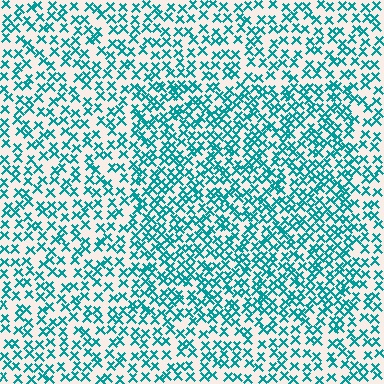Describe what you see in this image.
The image contains small teal elements arranged at two different densities. A rectangle-shaped region is visible where the elements are more densely packed than the surrounding area.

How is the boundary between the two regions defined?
The boundary is defined by a change in element density (approximately 1.6x ratio). All elements are the same color, size, and shape.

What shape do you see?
I see a rectangle.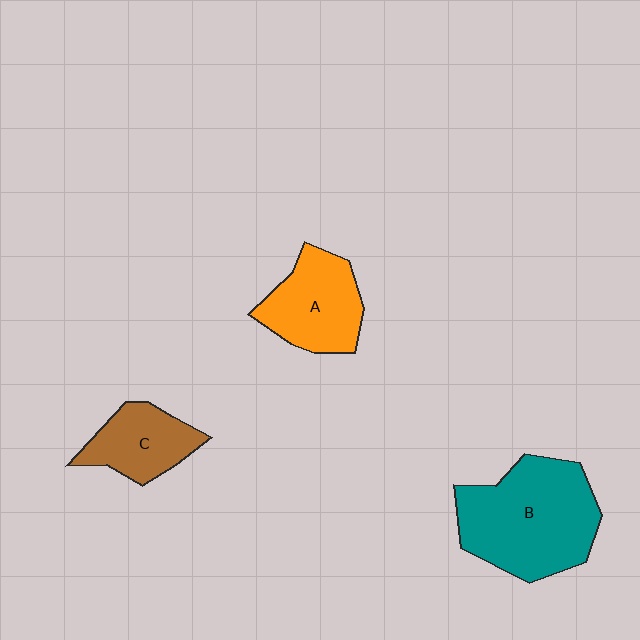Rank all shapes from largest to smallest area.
From largest to smallest: B (teal), A (orange), C (brown).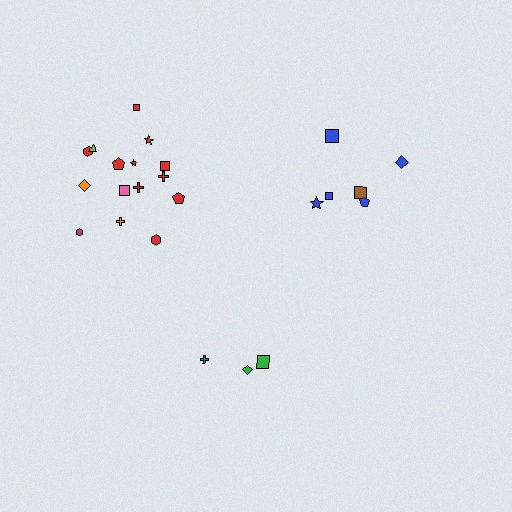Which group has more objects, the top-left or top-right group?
The top-left group.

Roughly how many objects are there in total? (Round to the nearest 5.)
Roughly 25 objects in total.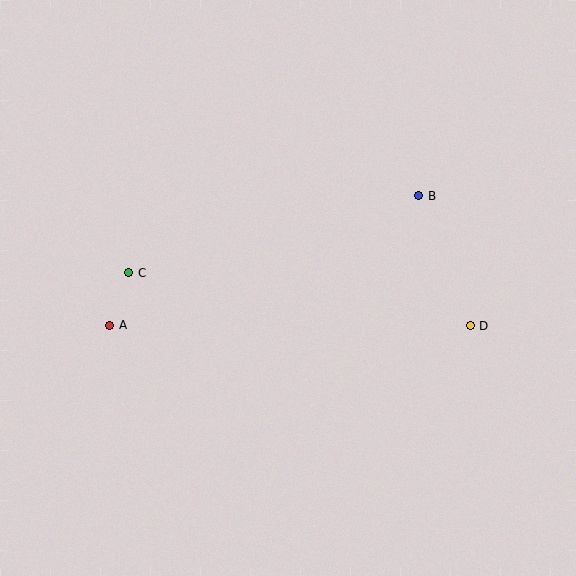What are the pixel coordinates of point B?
Point B is at (419, 196).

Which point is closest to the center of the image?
Point B at (419, 196) is closest to the center.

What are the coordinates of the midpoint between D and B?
The midpoint between D and B is at (444, 261).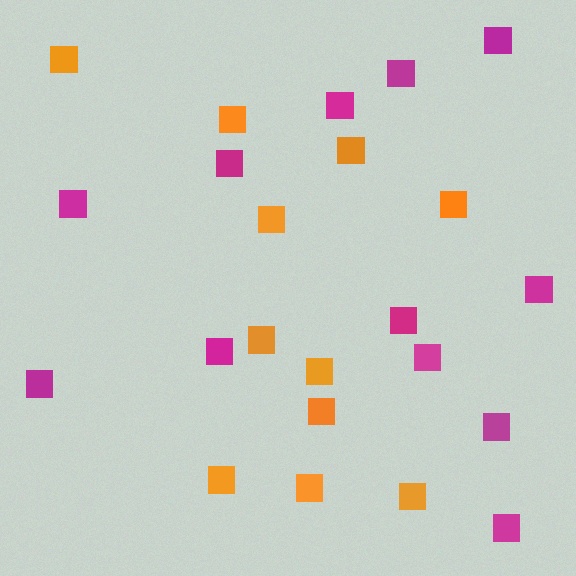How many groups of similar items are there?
There are 2 groups: one group of magenta squares (12) and one group of orange squares (11).